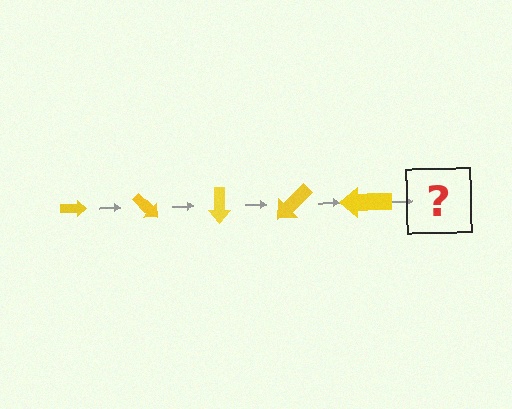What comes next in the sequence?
The next element should be an arrow, larger than the previous one and rotated 225 degrees from the start.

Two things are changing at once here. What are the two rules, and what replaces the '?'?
The two rules are that the arrow grows larger each step and it rotates 45 degrees each step. The '?' should be an arrow, larger than the previous one and rotated 225 degrees from the start.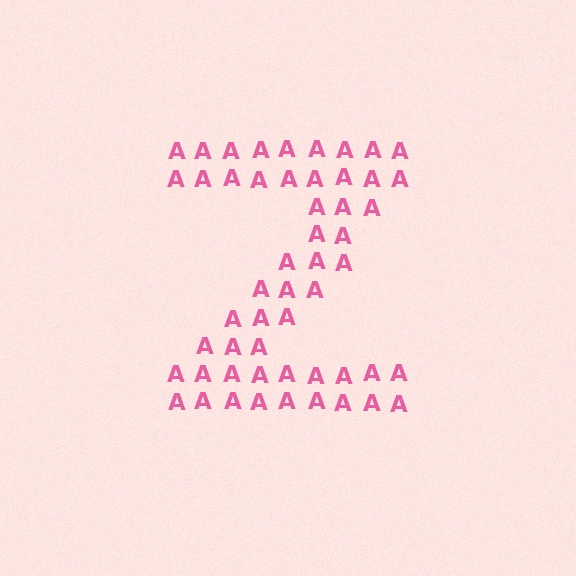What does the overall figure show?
The overall figure shows the letter Z.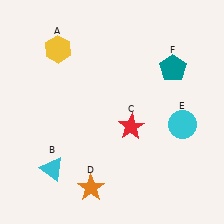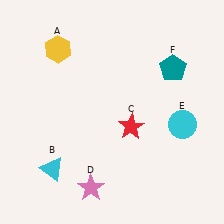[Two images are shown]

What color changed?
The star (D) changed from orange in Image 1 to pink in Image 2.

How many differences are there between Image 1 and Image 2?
There is 1 difference between the two images.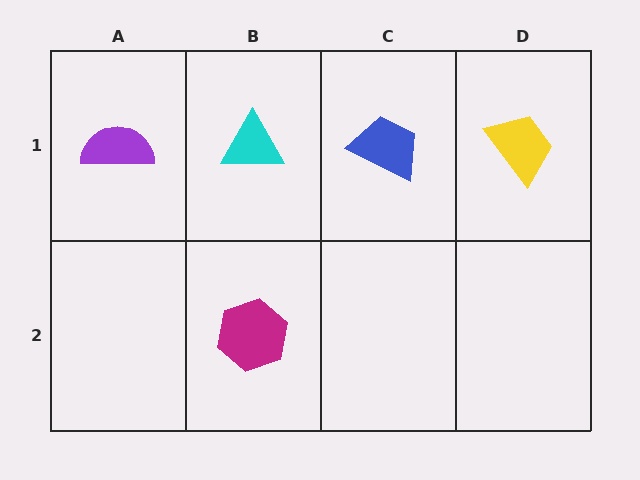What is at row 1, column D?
A yellow trapezoid.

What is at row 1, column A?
A purple semicircle.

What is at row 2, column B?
A magenta hexagon.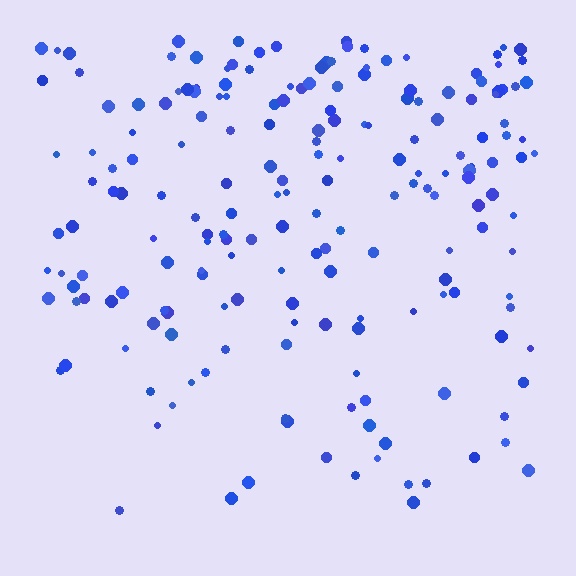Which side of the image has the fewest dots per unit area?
The bottom.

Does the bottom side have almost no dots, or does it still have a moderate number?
Still a moderate number, just noticeably fewer than the top.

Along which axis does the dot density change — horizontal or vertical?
Vertical.